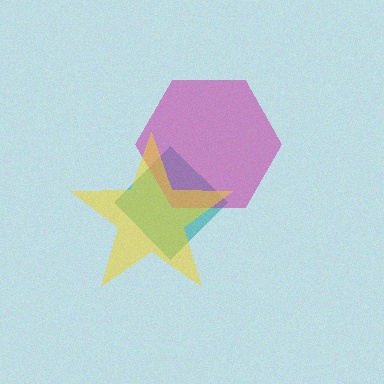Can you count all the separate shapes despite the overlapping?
Yes, there are 3 separate shapes.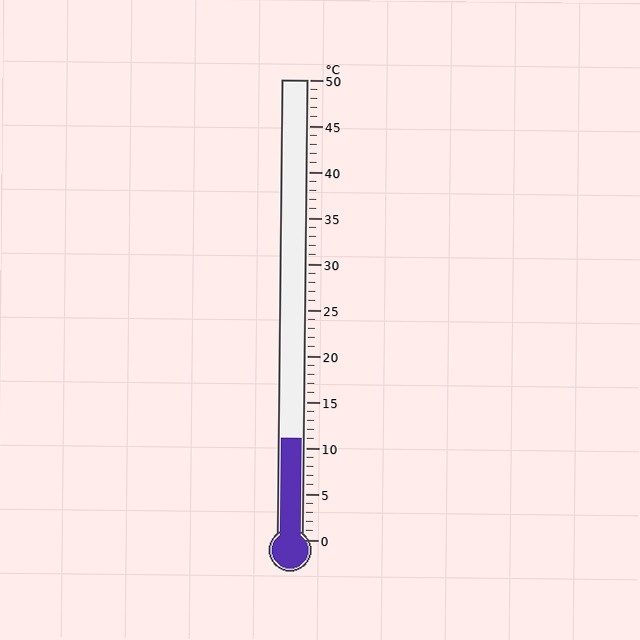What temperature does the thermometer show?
The thermometer shows approximately 11°C.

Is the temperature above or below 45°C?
The temperature is below 45°C.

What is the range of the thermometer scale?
The thermometer scale ranges from 0°C to 50°C.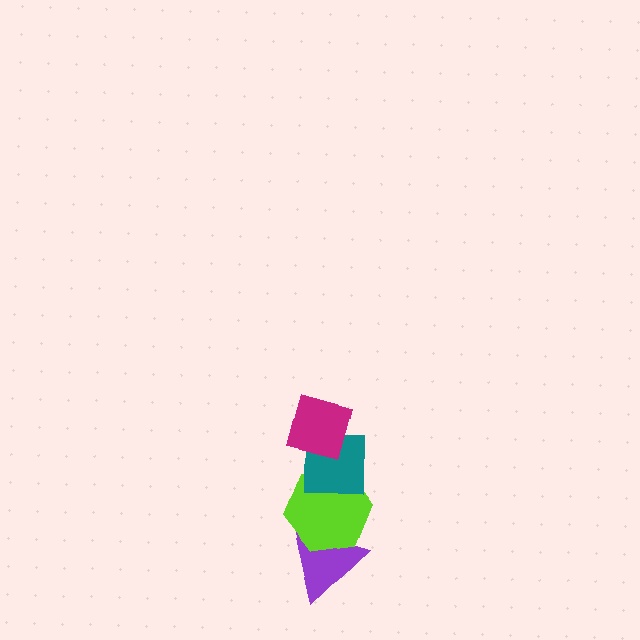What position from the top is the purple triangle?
The purple triangle is 4th from the top.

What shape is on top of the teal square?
The magenta diamond is on top of the teal square.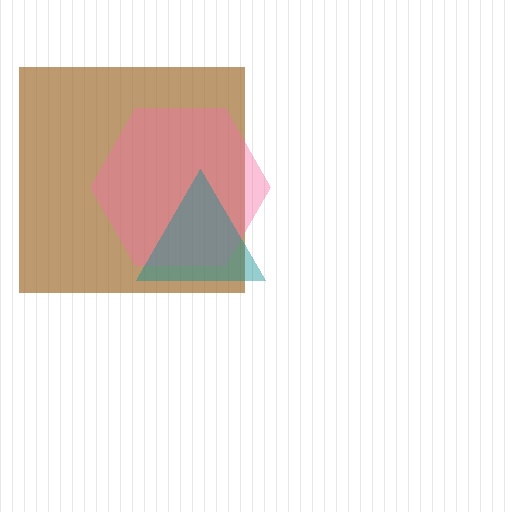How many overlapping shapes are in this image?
There are 3 overlapping shapes in the image.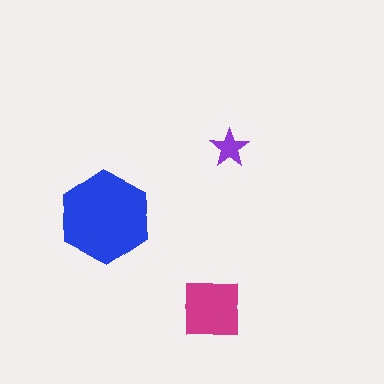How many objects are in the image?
There are 3 objects in the image.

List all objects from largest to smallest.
The blue hexagon, the magenta square, the purple star.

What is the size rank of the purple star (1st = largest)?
3rd.